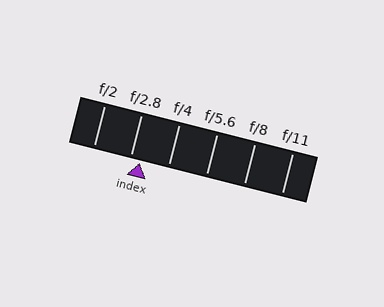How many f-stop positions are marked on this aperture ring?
There are 6 f-stop positions marked.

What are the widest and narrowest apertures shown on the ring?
The widest aperture shown is f/2 and the narrowest is f/11.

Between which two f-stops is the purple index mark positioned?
The index mark is between f/2.8 and f/4.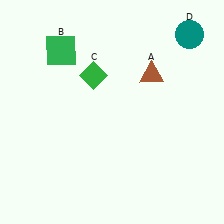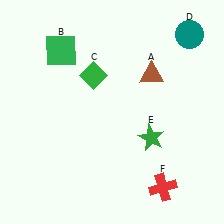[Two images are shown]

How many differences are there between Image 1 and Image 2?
There are 2 differences between the two images.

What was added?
A green star (E), a red cross (F) were added in Image 2.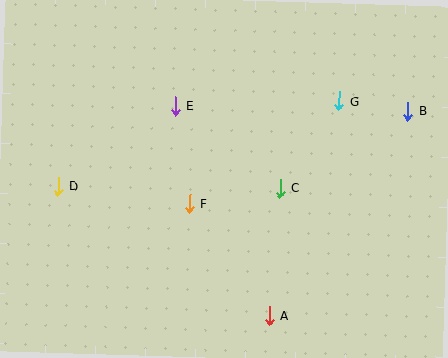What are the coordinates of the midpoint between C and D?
The midpoint between C and D is at (169, 187).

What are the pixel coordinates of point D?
Point D is at (58, 186).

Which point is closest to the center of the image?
Point F at (190, 204) is closest to the center.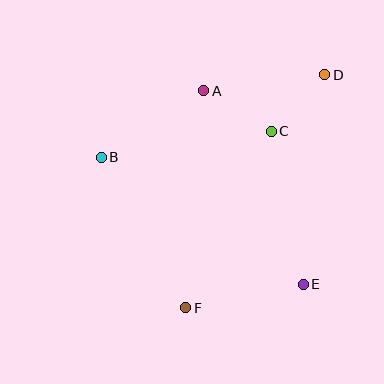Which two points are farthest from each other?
Points D and F are farthest from each other.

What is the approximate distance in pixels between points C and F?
The distance between C and F is approximately 196 pixels.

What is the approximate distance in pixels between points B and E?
The distance between B and E is approximately 239 pixels.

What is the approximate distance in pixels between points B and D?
The distance between B and D is approximately 238 pixels.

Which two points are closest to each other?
Points C and D are closest to each other.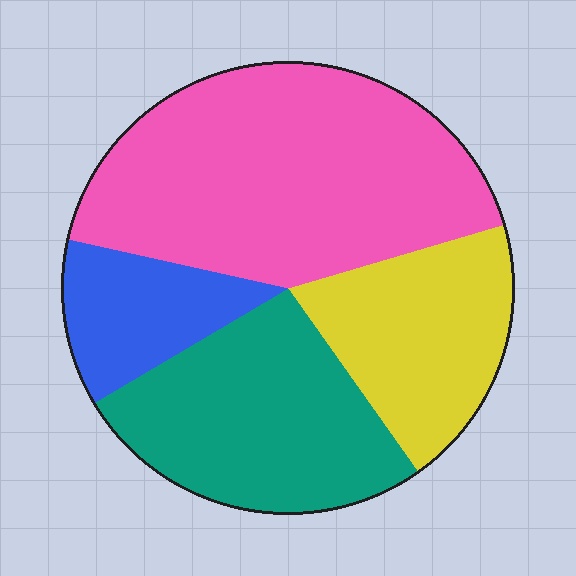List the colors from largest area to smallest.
From largest to smallest: pink, teal, yellow, blue.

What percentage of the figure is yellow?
Yellow takes up between a sixth and a third of the figure.